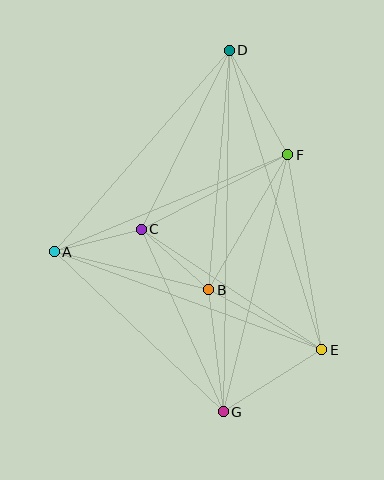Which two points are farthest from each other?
Points D and G are farthest from each other.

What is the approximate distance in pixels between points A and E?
The distance between A and E is approximately 285 pixels.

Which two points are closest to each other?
Points A and C are closest to each other.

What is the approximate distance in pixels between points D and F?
The distance between D and F is approximately 120 pixels.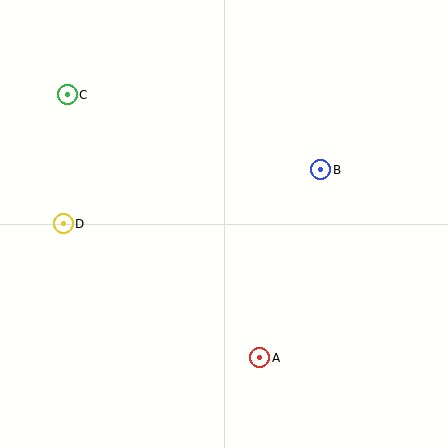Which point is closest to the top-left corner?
Point C is closest to the top-left corner.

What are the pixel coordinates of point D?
Point D is at (63, 224).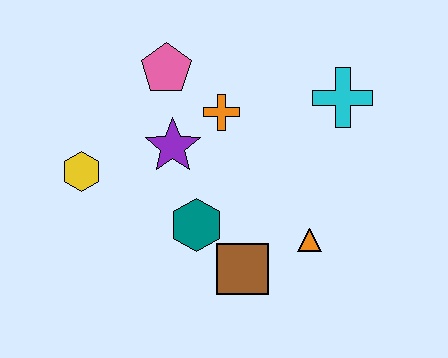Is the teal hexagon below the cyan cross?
Yes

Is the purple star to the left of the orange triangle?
Yes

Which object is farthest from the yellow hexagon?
The cyan cross is farthest from the yellow hexagon.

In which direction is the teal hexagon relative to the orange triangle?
The teal hexagon is to the left of the orange triangle.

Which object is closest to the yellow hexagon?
The purple star is closest to the yellow hexagon.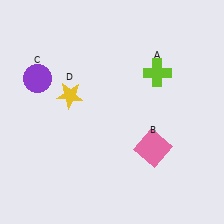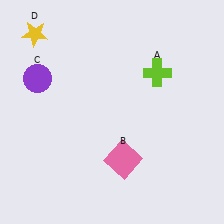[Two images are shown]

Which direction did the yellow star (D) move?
The yellow star (D) moved up.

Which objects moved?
The objects that moved are: the pink square (B), the yellow star (D).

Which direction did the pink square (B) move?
The pink square (B) moved left.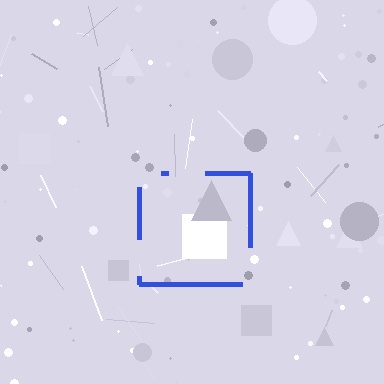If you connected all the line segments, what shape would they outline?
They would outline a square.